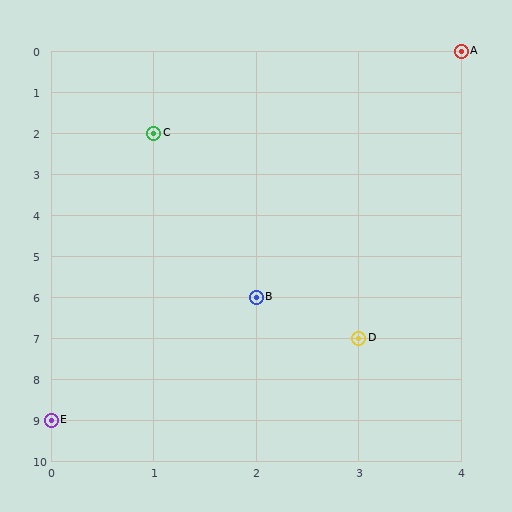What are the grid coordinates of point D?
Point D is at grid coordinates (3, 7).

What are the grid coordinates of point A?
Point A is at grid coordinates (4, 0).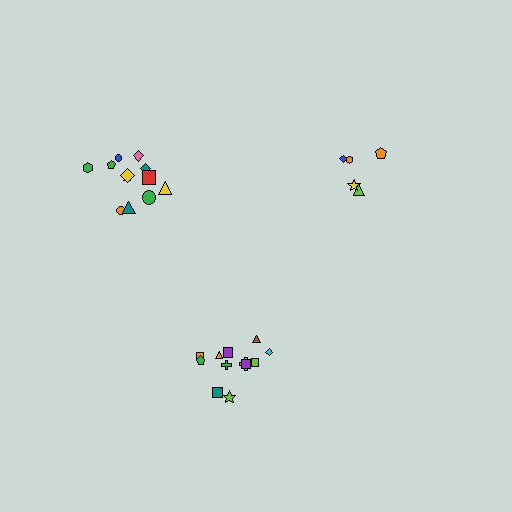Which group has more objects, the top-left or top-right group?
The top-left group.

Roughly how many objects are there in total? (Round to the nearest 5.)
Roughly 30 objects in total.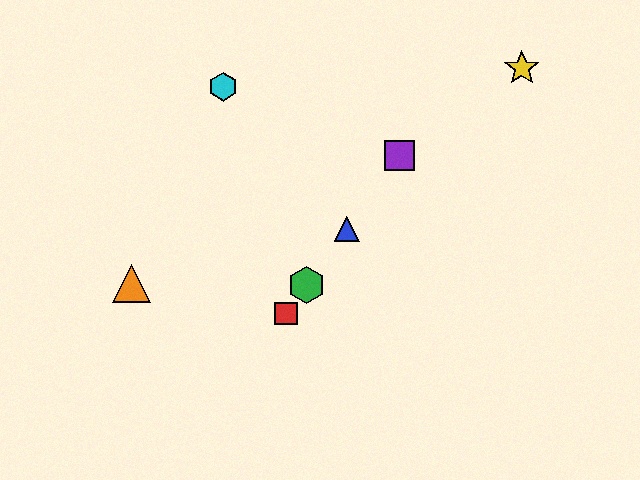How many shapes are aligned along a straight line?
4 shapes (the red square, the blue triangle, the green hexagon, the purple square) are aligned along a straight line.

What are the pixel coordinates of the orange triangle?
The orange triangle is at (132, 283).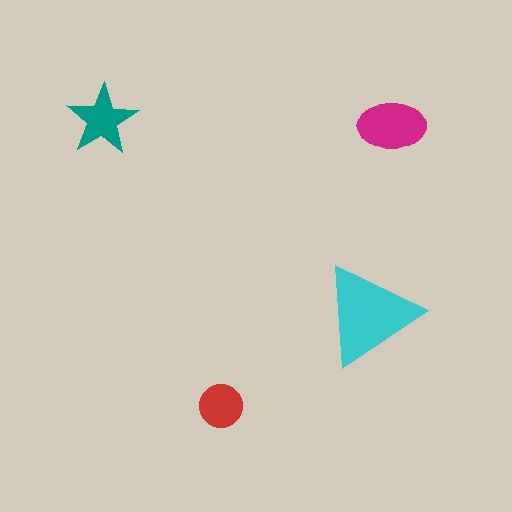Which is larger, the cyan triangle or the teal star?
The cyan triangle.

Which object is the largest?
The cyan triangle.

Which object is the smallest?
The red circle.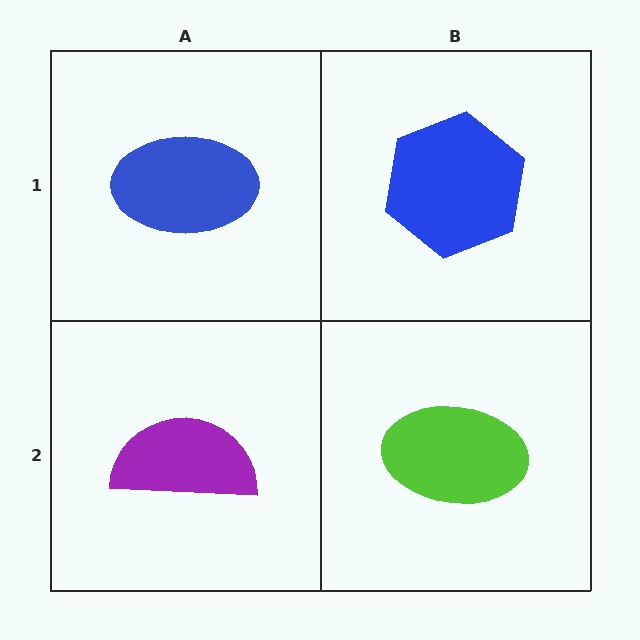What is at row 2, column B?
A lime ellipse.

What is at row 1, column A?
A blue ellipse.